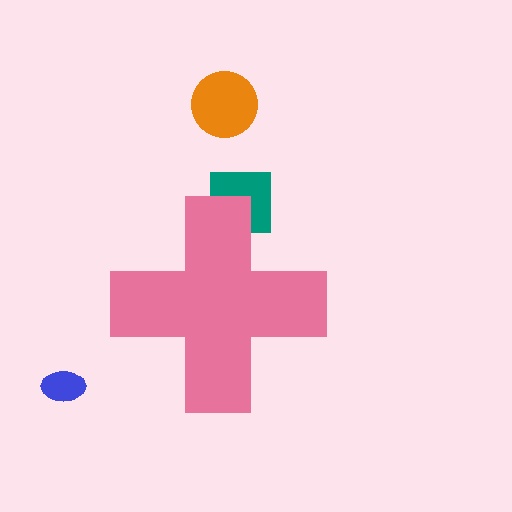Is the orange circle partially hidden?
No, the orange circle is fully visible.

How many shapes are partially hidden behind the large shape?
1 shape is partially hidden.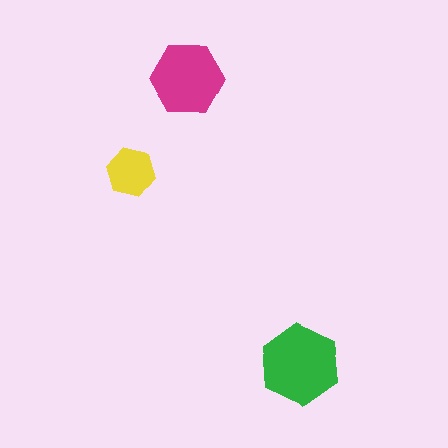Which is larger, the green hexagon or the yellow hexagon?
The green one.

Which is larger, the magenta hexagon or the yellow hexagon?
The magenta one.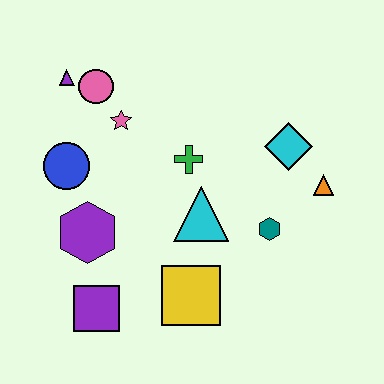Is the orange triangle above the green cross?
No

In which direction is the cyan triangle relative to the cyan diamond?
The cyan triangle is to the left of the cyan diamond.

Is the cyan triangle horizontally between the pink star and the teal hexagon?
Yes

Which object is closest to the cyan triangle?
The green cross is closest to the cyan triangle.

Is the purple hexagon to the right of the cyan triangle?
No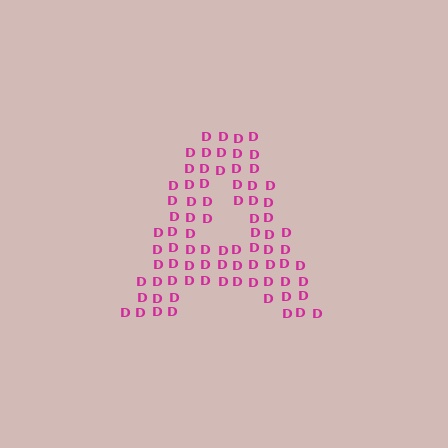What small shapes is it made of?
It is made of small letter D's.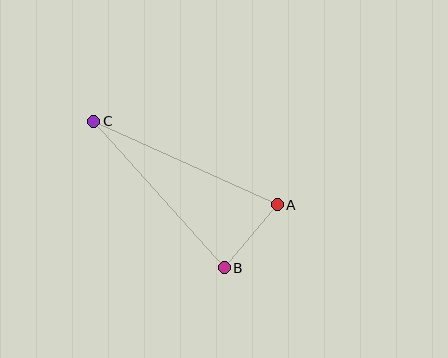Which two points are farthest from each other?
Points A and C are farthest from each other.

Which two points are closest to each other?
Points A and B are closest to each other.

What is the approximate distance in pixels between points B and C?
The distance between B and C is approximately 196 pixels.